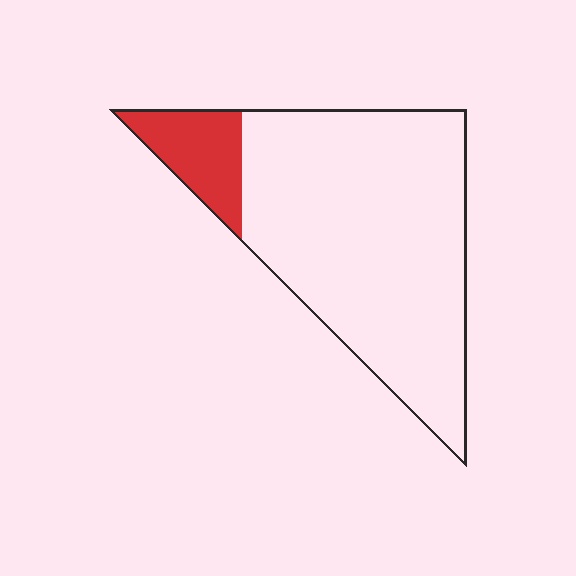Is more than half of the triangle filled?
No.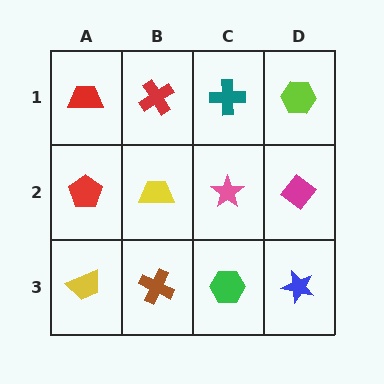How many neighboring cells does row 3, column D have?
2.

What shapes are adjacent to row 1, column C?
A pink star (row 2, column C), a red cross (row 1, column B), a lime hexagon (row 1, column D).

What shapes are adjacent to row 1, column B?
A yellow trapezoid (row 2, column B), a red trapezoid (row 1, column A), a teal cross (row 1, column C).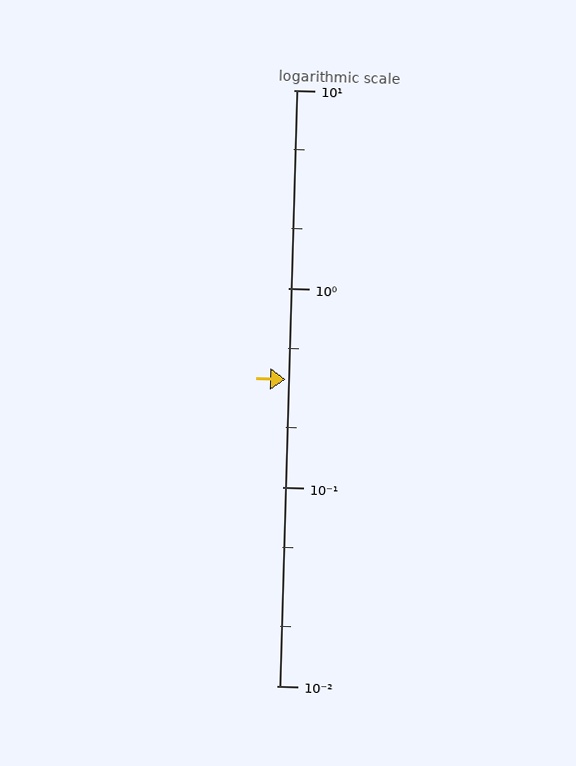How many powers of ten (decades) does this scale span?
The scale spans 3 decades, from 0.01 to 10.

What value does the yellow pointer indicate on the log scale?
The pointer indicates approximately 0.35.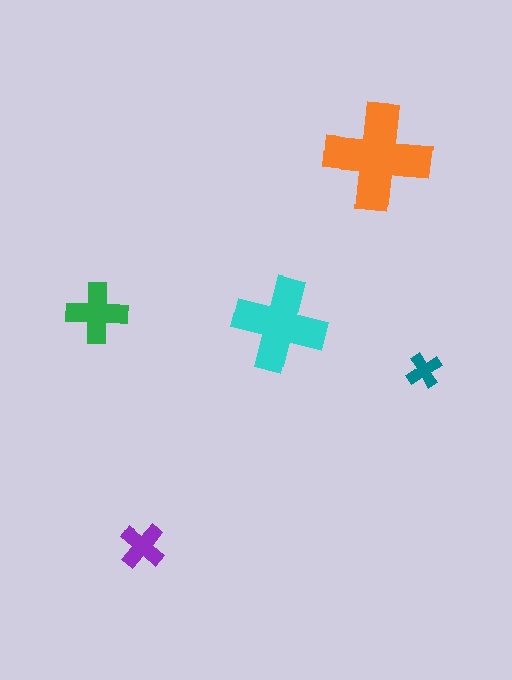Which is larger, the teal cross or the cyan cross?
The cyan one.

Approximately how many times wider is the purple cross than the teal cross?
About 1.5 times wider.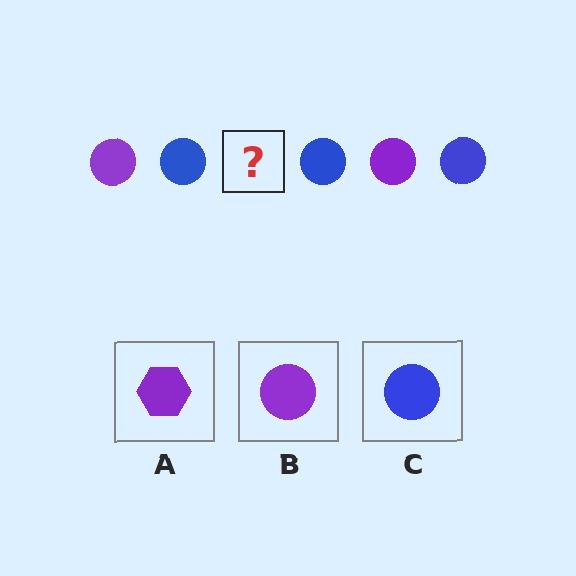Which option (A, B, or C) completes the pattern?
B.